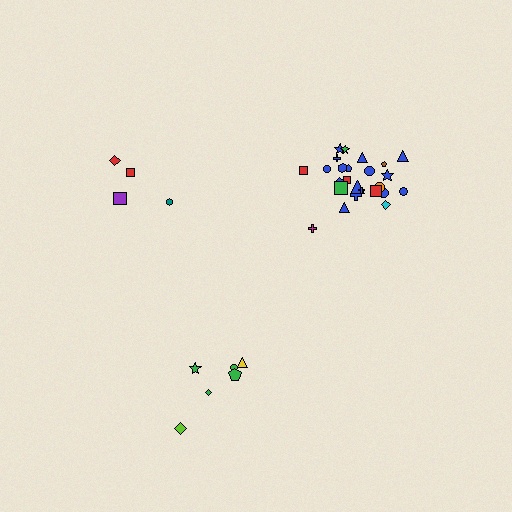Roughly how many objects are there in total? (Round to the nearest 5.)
Roughly 35 objects in total.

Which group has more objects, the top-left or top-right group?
The top-right group.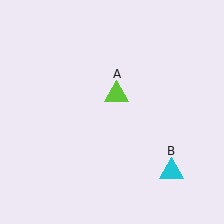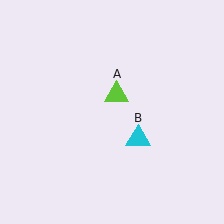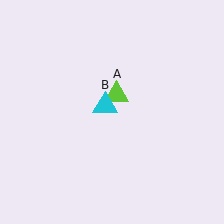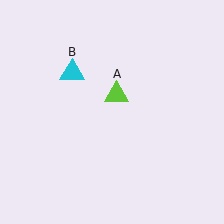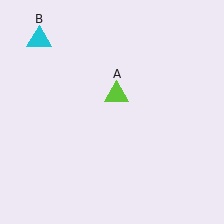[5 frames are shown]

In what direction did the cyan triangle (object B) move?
The cyan triangle (object B) moved up and to the left.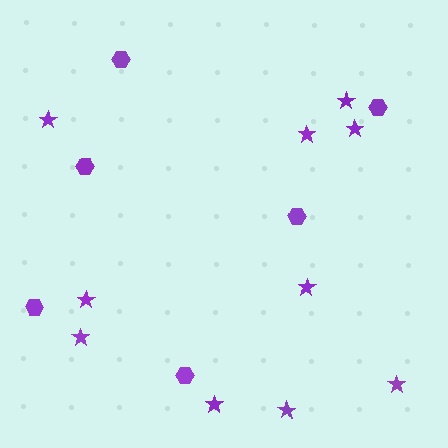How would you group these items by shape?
There are 2 groups: one group of stars (10) and one group of hexagons (6).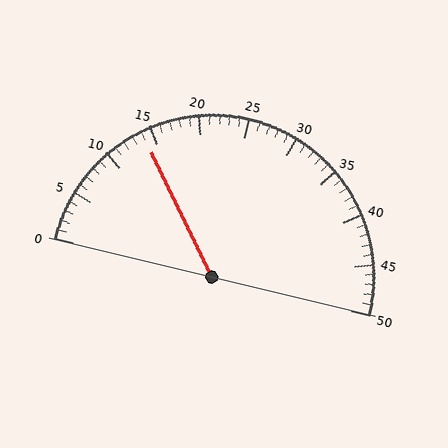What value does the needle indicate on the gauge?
The needle indicates approximately 14.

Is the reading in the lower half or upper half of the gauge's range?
The reading is in the lower half of the range (0 to 50).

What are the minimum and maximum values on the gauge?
The gauge ranges from 0 to 50.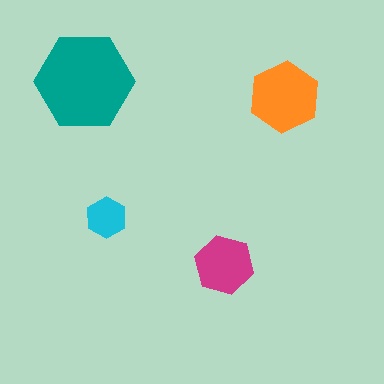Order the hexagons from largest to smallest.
the teal one, the orange one, the magenta one, the cyan one.